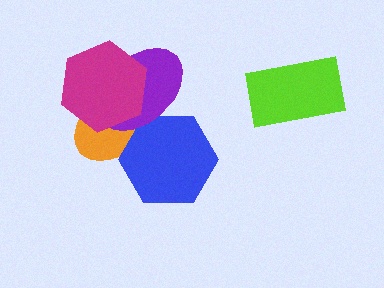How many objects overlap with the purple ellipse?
3 objects overlap with the purple ellipse.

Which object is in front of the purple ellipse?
The magenta hexagon is in front of the purple ellipse.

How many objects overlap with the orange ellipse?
3 objects overlap with the orange ellipse.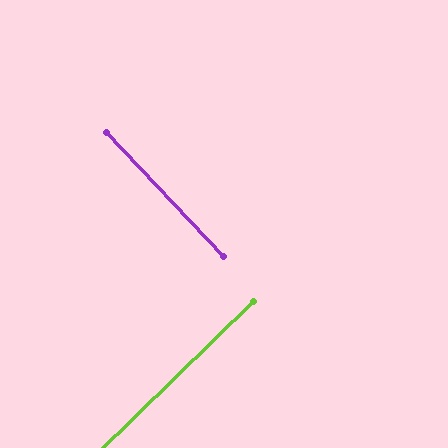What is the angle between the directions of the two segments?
Approximately 89 degrees.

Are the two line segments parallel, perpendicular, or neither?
Perpendicular — they meet at approximately 89°.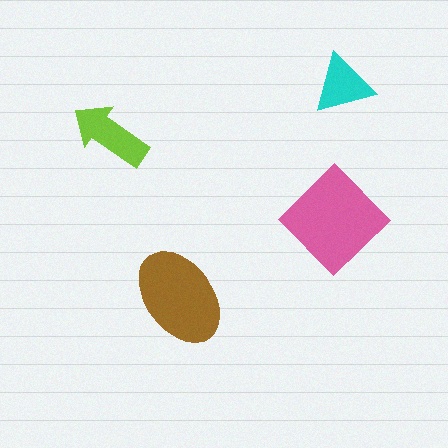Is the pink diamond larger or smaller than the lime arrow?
Larger.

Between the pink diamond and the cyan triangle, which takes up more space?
The pink diamond.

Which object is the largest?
The pink diamond.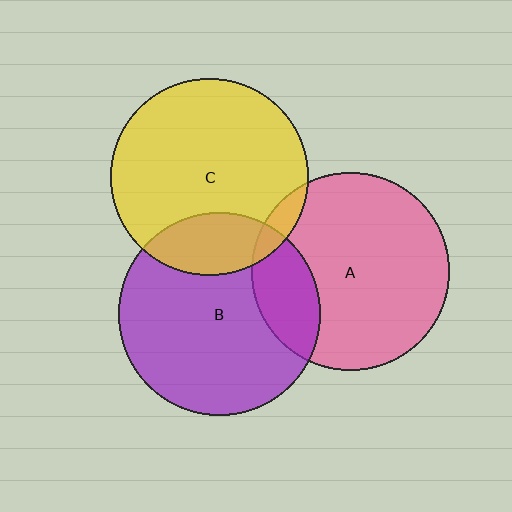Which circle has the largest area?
Circle B (purple).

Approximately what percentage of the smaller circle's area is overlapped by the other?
Approximately 20%.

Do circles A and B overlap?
Yes.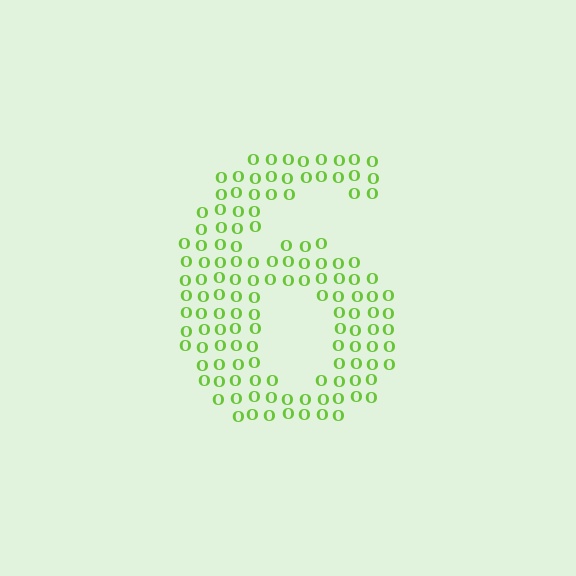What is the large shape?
The large shape is the digit 6.